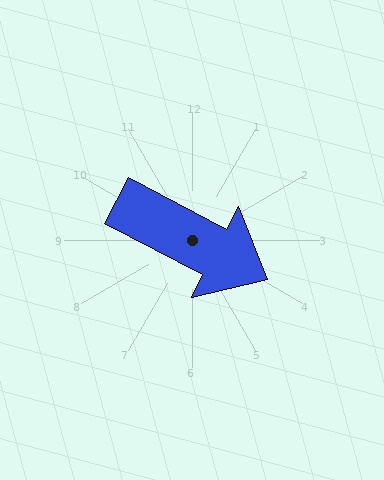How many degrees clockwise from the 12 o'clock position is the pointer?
Approximately 118 degrees.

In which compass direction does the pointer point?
Southeast.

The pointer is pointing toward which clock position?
Roughly 4 o'clock.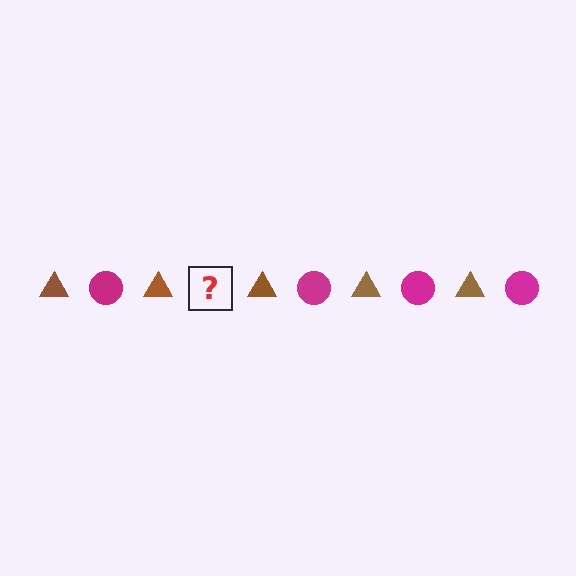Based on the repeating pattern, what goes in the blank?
The blank should be a magenta circle.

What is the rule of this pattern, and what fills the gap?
The rule is that the pattern alternates between brown triangle and magenta circle. The gap should be filled with a magenta circle.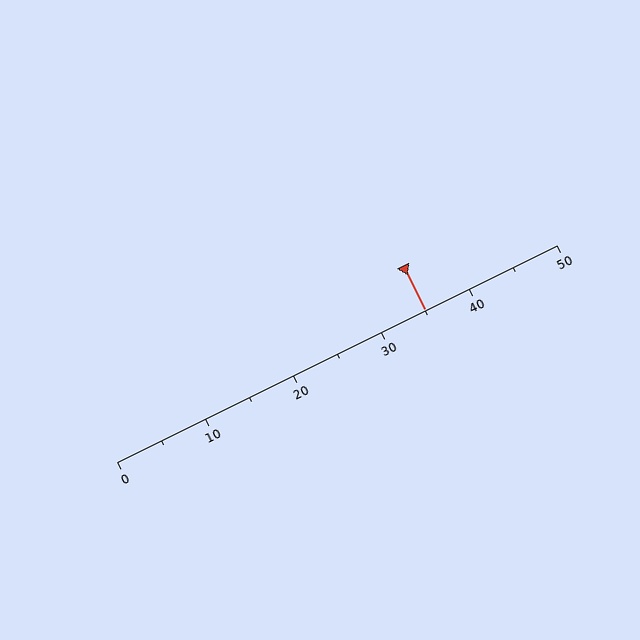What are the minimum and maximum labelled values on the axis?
The axis runs from 0 to 50.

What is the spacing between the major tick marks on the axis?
The major ticks are spaced 10 apart.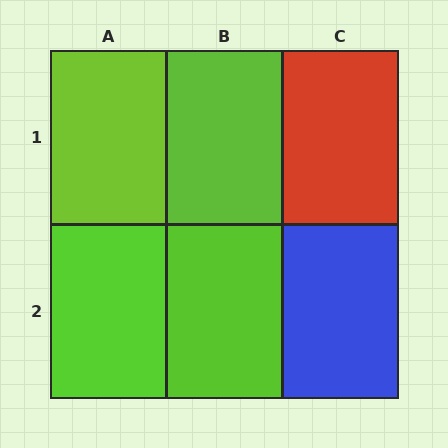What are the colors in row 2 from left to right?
Lime, lime, blue.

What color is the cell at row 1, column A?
Lime.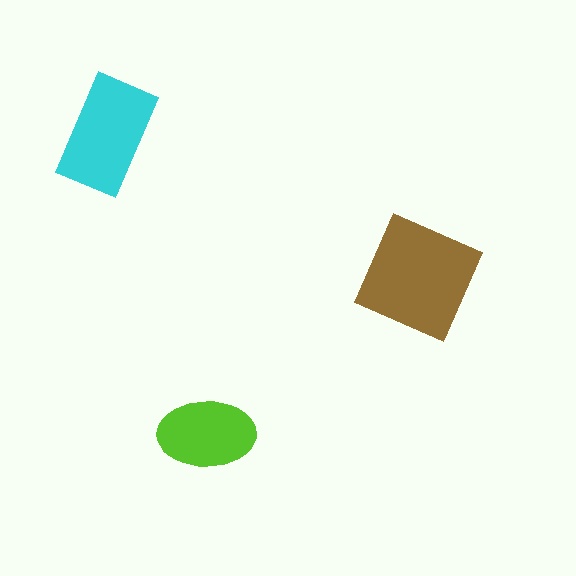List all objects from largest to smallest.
The brown square, the cyan rectangle, the lime ellipse.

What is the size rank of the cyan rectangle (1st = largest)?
2nd.